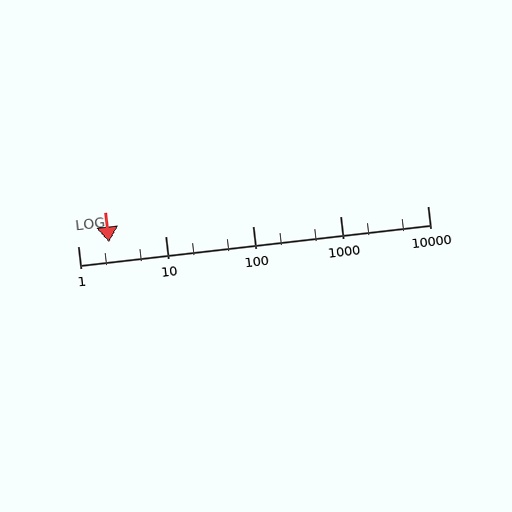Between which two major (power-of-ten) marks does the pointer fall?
The pointer is between 1 and 10.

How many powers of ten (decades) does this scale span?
The scale spans 4 decades, from 1 to 10000.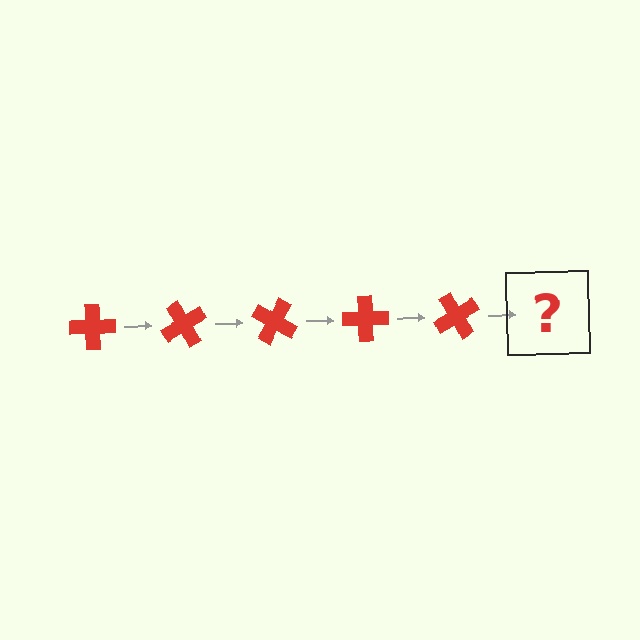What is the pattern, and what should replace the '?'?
The pattern is that the cross rotates 60 degrees each step. The '?' should be a red cross rotated 300 degrees.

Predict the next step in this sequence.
The next step is a red cross rotated 300 degrees.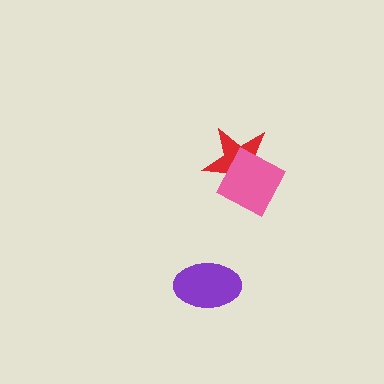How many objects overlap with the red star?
1 object overlaps with the red star.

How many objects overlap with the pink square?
1 object overlaps with the pink square.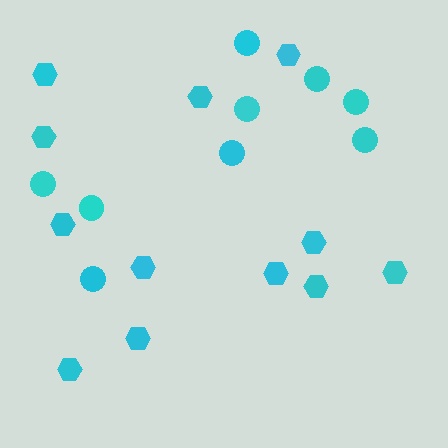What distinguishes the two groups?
There are 2 groups: one group of hexagons (12) and one group of circles (9).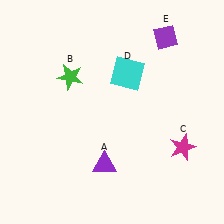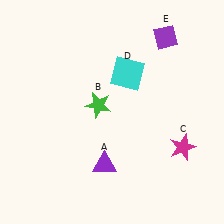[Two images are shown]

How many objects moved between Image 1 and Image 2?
1 object moved between the two images.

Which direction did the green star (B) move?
The green star (B) moved right.